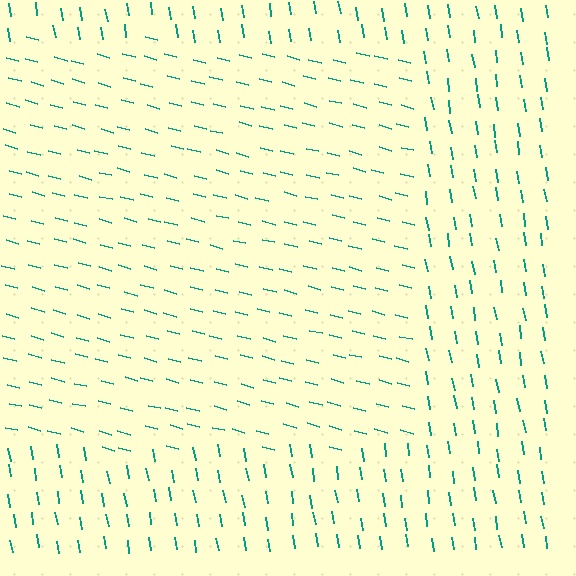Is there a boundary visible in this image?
Yes, there is a texture boundary formed by a change in line orientation.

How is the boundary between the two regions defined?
The boundary is defined purely by a change in line orientation (approximately 66 degrees difference). All lines are the same color and thickness.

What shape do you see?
I see a rectangle.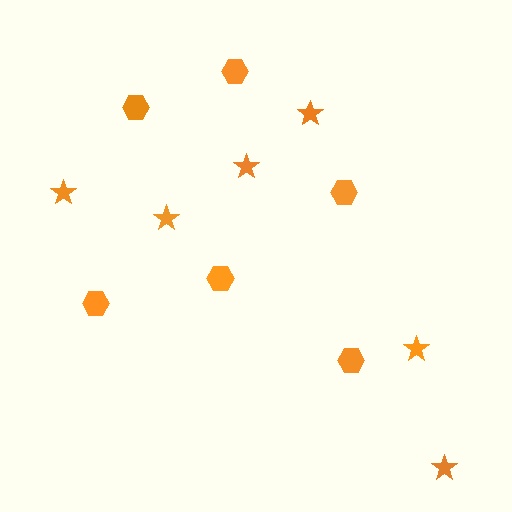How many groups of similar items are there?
There are 2 groups: one group of stars (6) and one group of hexagons (6).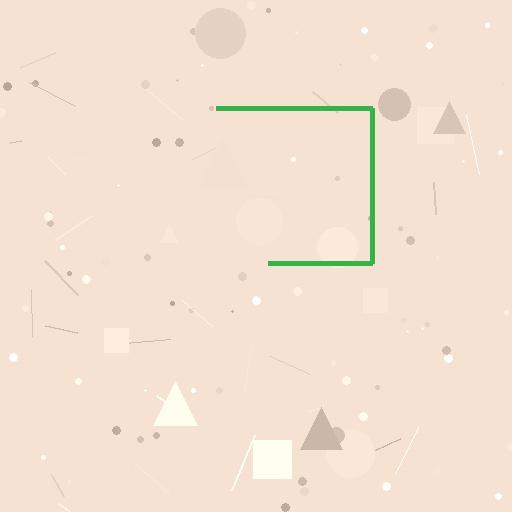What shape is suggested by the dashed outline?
The dashed outline suggests a square.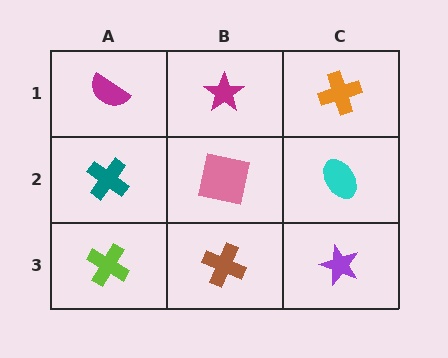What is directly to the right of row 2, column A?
A pink square.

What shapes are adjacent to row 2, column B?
A magenta star (row 1, column B), a brown cross (row 3, column B), a teal cross (row 2, column A), a cyan ellipse (row 2, column C).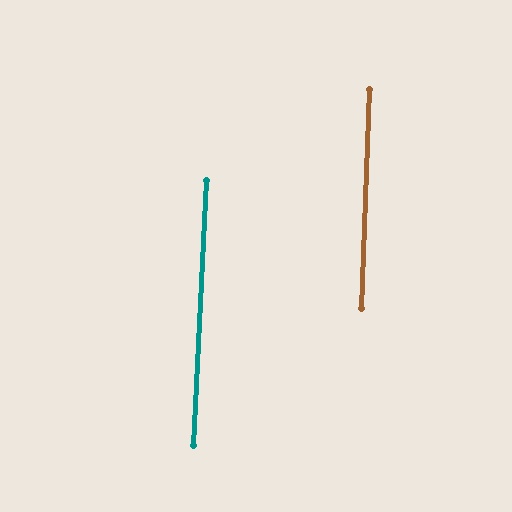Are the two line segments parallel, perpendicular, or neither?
Parallel — their directions differ by only 0.8°.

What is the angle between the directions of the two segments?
Approximately 1 degree.